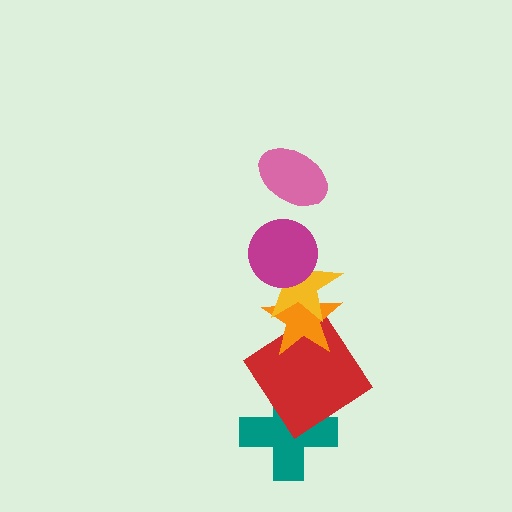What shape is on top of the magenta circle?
The pink ellipse is on top of the magenta circle.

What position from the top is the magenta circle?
The magenta circle is 2nd from the top.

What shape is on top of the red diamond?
The orange star is on top of the red diamond.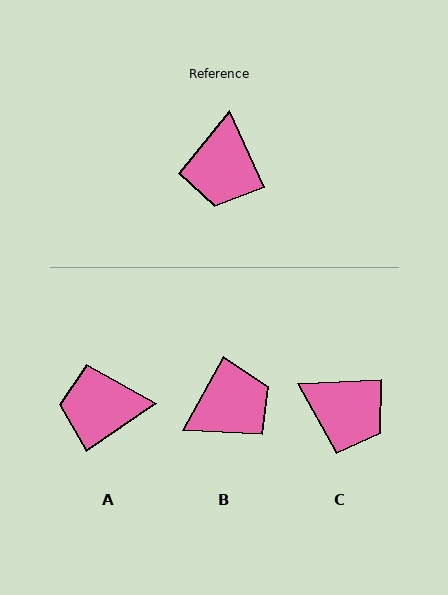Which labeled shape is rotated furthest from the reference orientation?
B, about 126 degrees away.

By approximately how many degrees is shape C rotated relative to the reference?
Approximately 68 degrees counter-clockwise.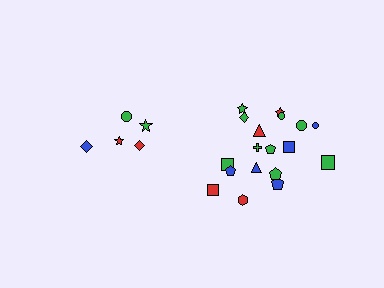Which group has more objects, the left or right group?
The right group.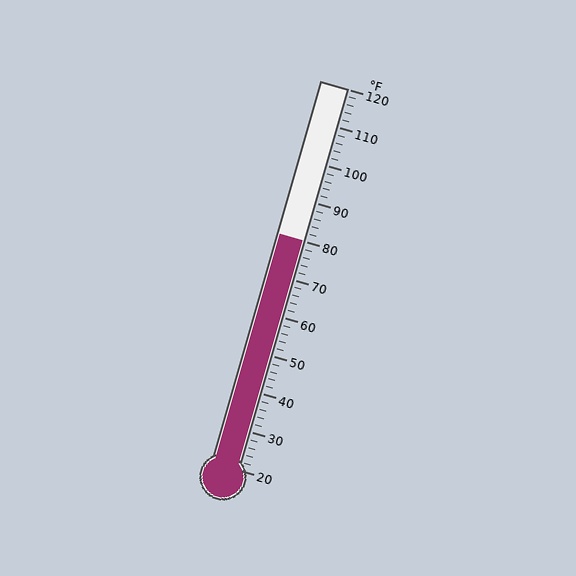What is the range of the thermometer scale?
The thermometer scale ranges from 20°F to 120°F.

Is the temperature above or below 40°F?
The temperature is above 40°F.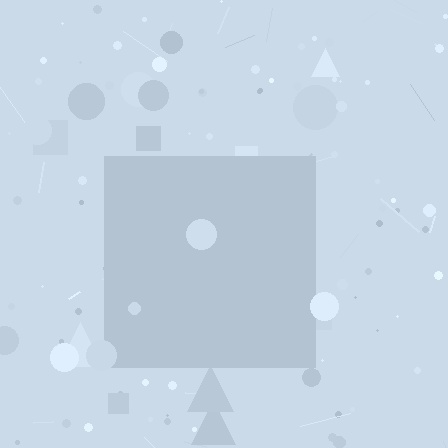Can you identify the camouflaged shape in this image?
The camouflaged shape is a square.